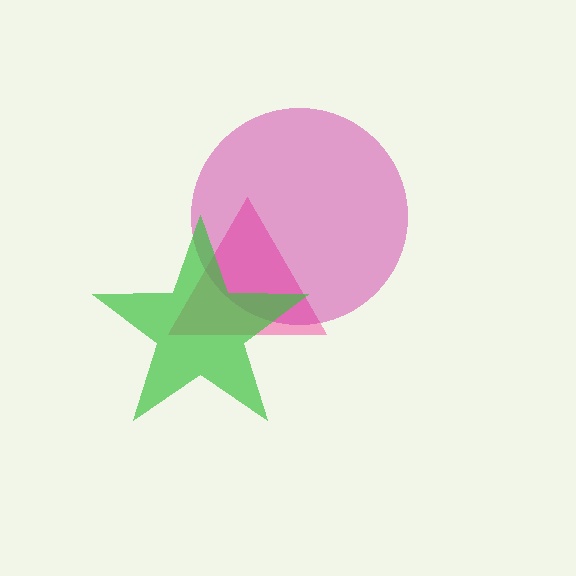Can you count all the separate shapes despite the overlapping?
Yes, there are 3 separate shapes.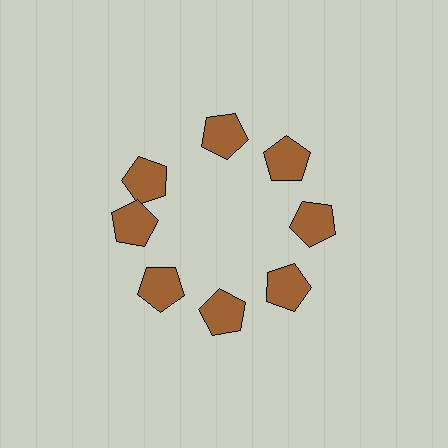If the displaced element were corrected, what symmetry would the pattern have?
It would have 8-fold rotational symmetry — the pattern would map onto itself every 45 degrees.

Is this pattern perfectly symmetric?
No. The 8 brown pentagons are arranged in a ring, but one element near the 10 o'clock position is rotated out of alignment along the ring, breaking the 8-fold rotational symmetry.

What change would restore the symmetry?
The symmetry would be restored by rotating it back into even spacing with its neighbors so that all 8 pentagons sit at equal angles and equal distance from the center.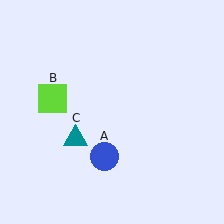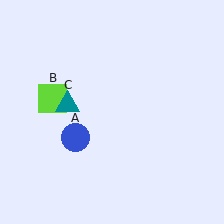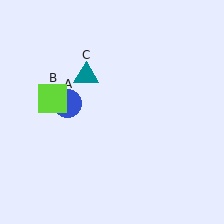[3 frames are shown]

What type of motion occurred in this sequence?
The blue circle (object A), teal triangle (object C) rotated clockwise around the center of the scene.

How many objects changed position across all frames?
2 objects changed position: blue circle (object A), teal triangle (object C).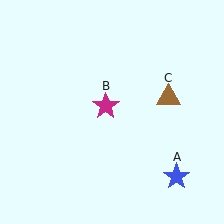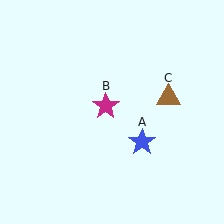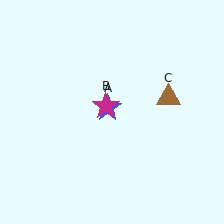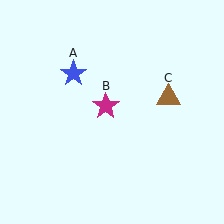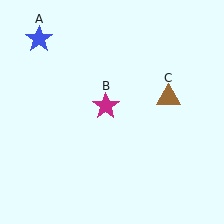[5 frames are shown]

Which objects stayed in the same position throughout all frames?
Magenta star (object B) and brown triangle (object C) remained stationary.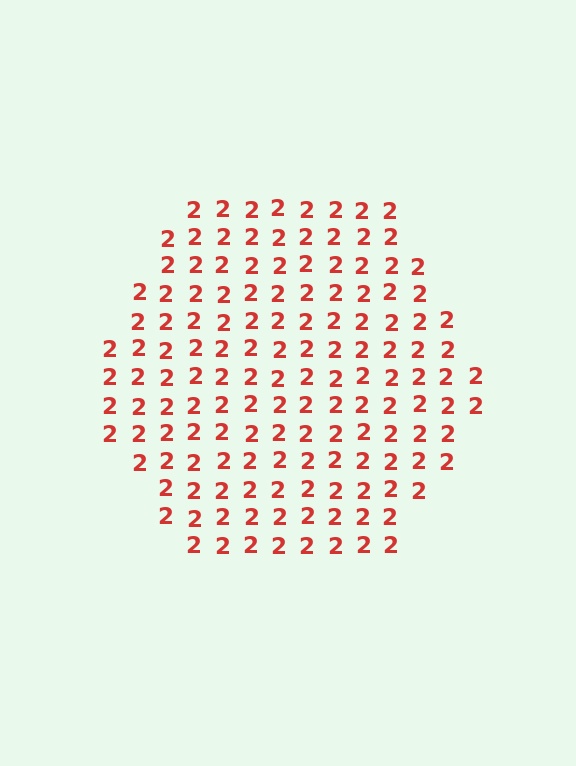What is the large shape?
The large shape is a hexagon.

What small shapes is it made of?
It is made of small digit 2's.